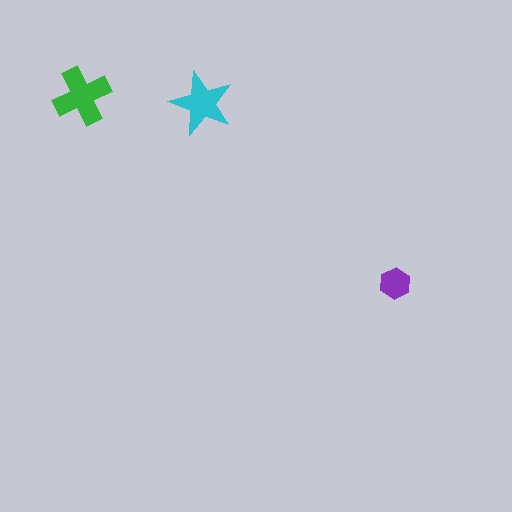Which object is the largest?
The green cross.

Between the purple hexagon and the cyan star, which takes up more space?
The cyan star.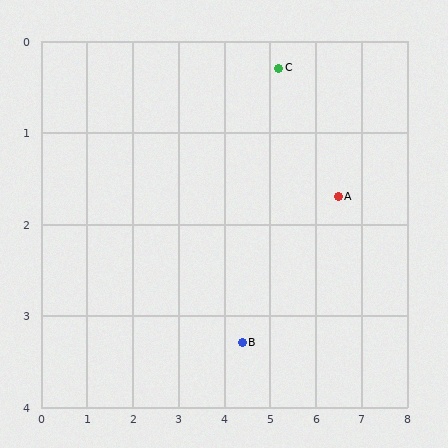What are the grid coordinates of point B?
Point B is at approximately (4.4, 3.3).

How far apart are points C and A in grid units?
Points C and A are about 1.9 grid units apart.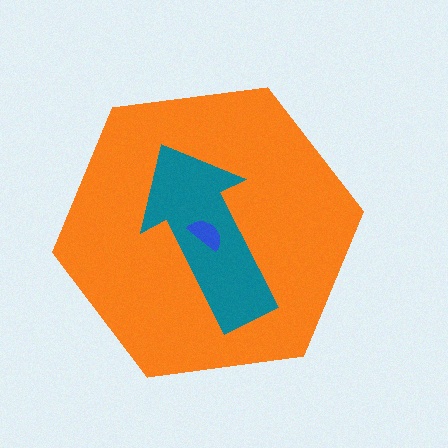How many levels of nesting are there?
3.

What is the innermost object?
The blue semicircle.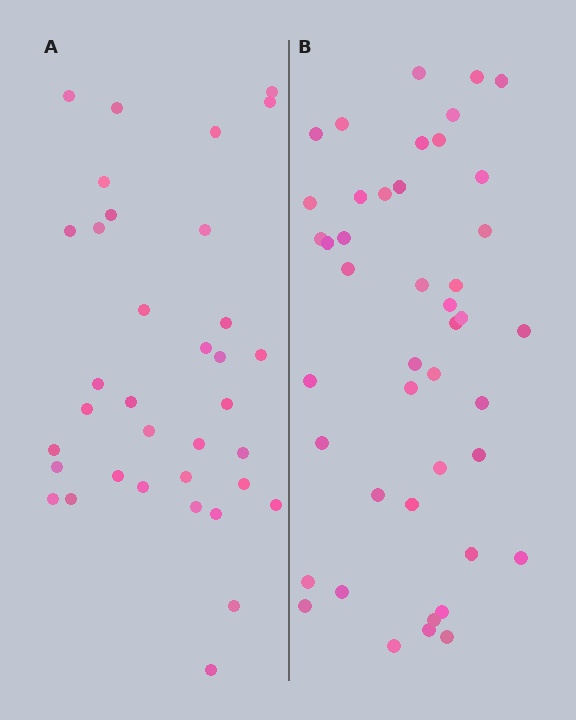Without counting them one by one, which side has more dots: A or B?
Region B (the right region) has more dots.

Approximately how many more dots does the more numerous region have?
Region B has roughly 8 or so more dots than region A.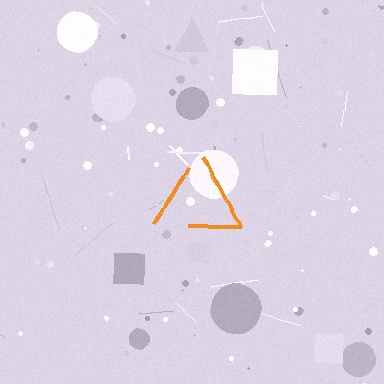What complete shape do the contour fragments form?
The contour fragments form a triangle.